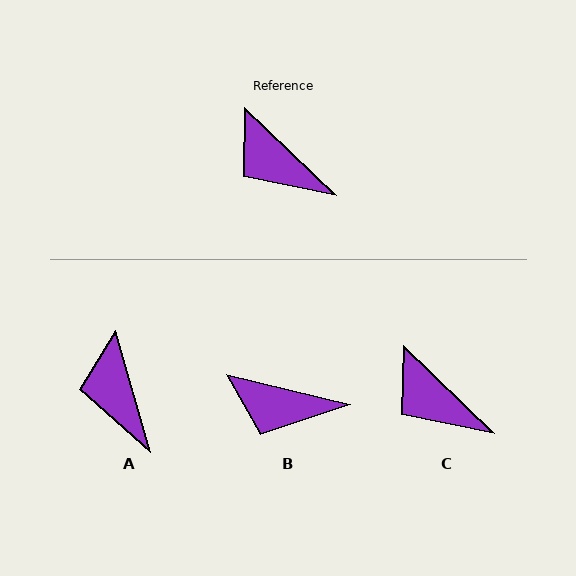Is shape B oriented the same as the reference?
No, it is off by about 30 degrees.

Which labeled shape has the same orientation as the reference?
C.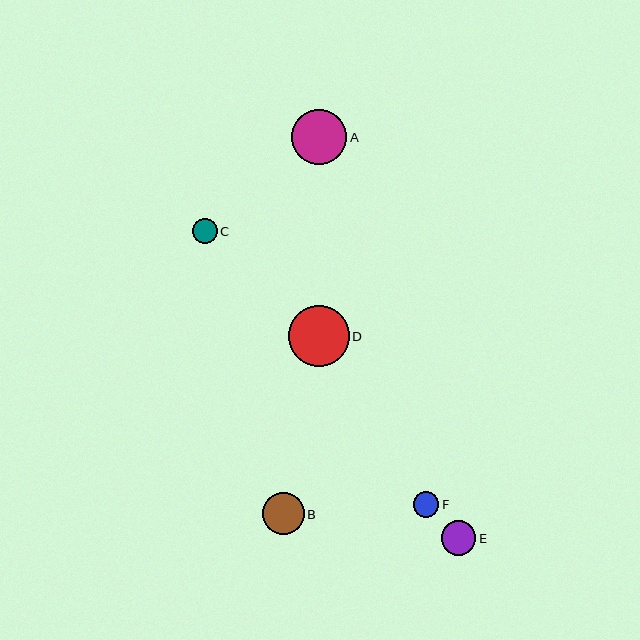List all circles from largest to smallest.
From largest to smallest: D, A, B, E, F, C.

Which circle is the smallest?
Circle C is the smallest with a size of approximately 25 pixels.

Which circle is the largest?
Circle D is the largest with a size of approximately 61 pixels.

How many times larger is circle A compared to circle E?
Circle A is approximately 1.6 times the size of circle E.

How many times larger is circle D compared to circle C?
Circle D is approximately 2.5 times the size of circle C.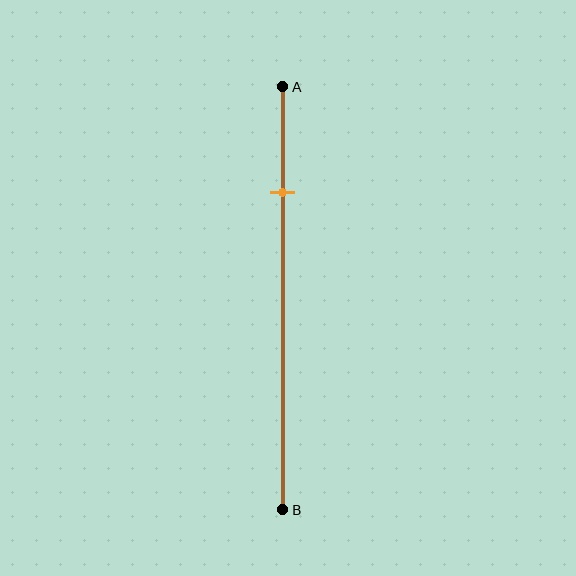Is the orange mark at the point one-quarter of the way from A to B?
Yes, the mark is approximately at the one-quarter point.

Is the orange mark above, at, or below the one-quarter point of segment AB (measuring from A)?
The orange mark is approximately at the one-quarter point of segment AB.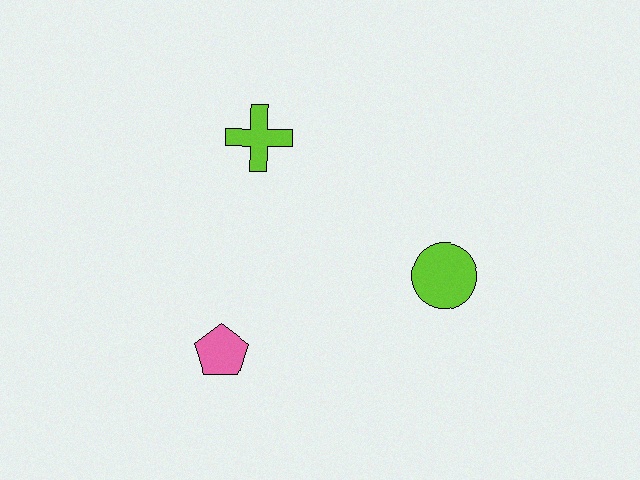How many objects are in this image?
There are 3 objects.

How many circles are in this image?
There is 1 circle.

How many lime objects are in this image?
There are 2 lime objects.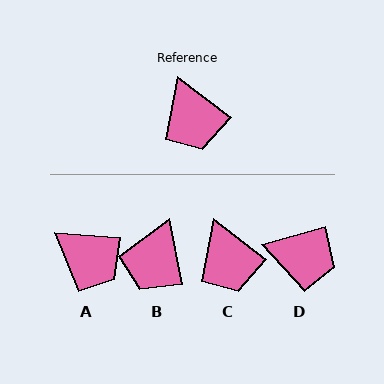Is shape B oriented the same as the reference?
No, it is off by about 42 degrees.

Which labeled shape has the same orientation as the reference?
C.